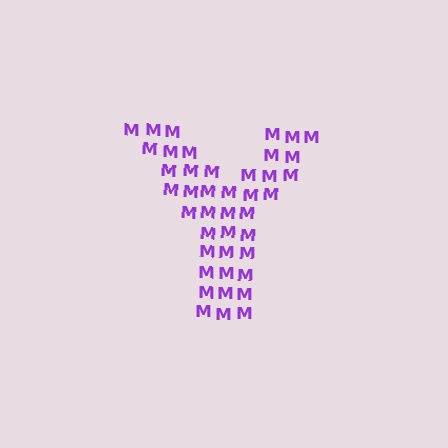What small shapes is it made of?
It is made of small letter M's.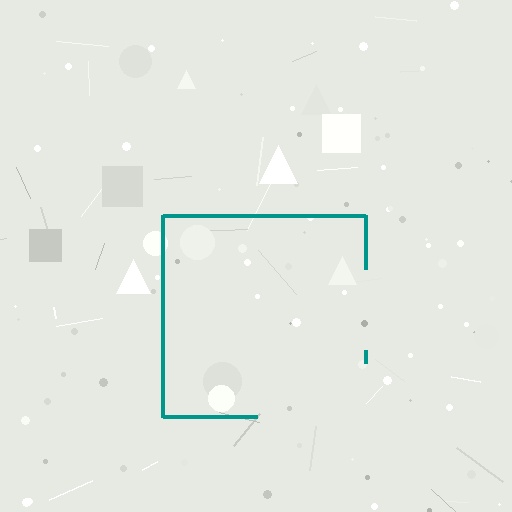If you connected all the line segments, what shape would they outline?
They would outline a square.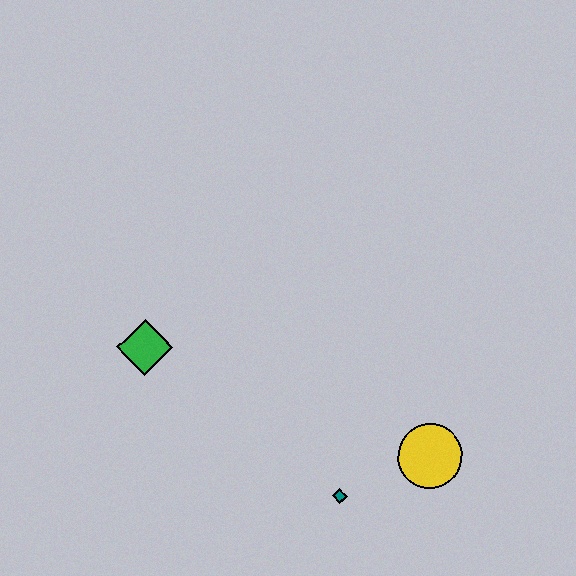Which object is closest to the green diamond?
The teal diamond is closest to the green diamond.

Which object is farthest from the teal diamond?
The green diamond is farthest from the teal diamond.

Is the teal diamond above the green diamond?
No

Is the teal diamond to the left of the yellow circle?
Yes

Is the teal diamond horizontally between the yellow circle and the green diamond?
Yes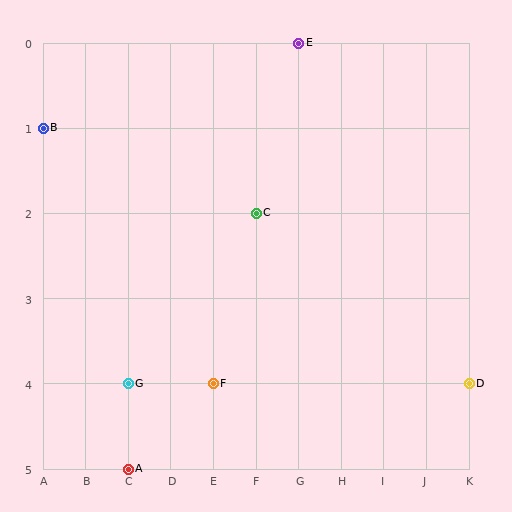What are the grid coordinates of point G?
Point G is at grid coordinates (C, 4).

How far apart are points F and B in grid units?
Points F and B are 4 columns and 3 rows apart (about 5.0 grid units diagonally).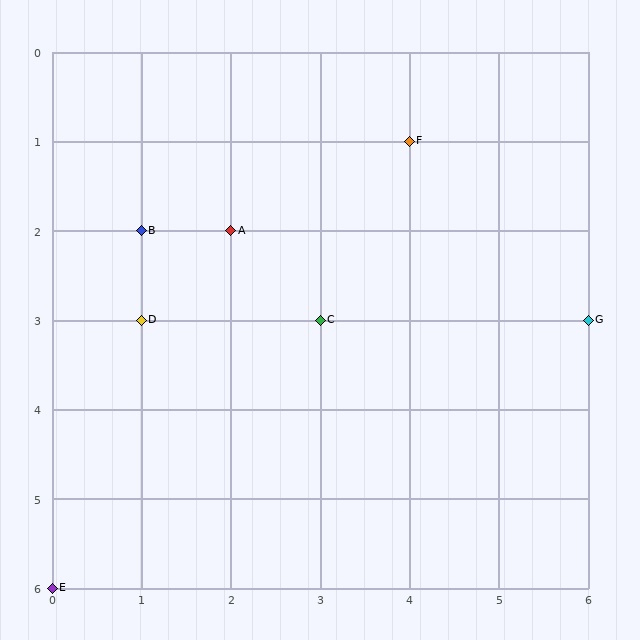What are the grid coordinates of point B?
Point B is at grid coordinates (1, 2).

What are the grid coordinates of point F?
Point F is at grid coordinates (4, 1).